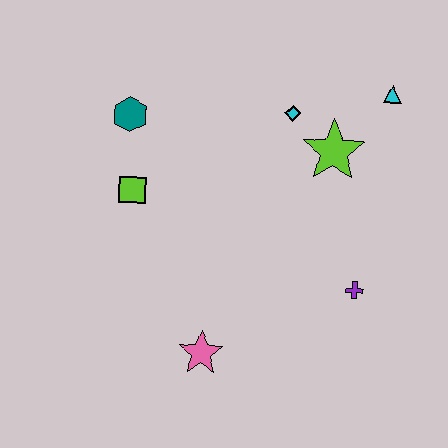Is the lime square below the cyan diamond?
Yes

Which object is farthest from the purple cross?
The teal hexagon is farthest from the purple cross.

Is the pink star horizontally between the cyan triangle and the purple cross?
No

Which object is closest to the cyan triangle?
The lime star is closest to the cyan triangle.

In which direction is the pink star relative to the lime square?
The pink star is below the lime square.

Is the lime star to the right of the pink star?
Yes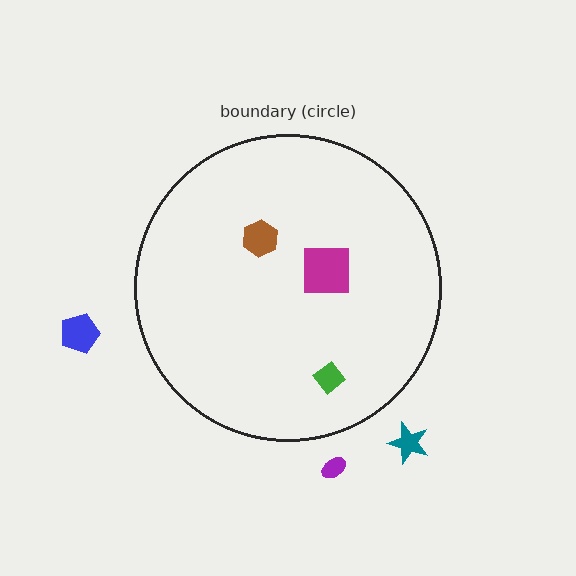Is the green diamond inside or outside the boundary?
Inside.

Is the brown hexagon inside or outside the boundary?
Inside.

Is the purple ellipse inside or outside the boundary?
Outside.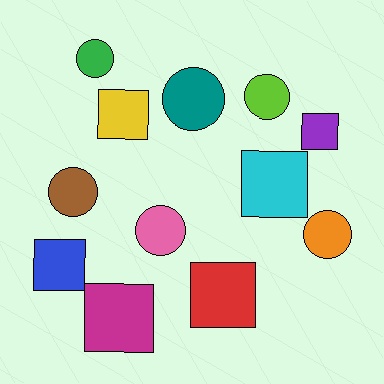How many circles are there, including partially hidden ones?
There are 6 circles.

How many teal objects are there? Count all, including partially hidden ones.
There is 1 teal object.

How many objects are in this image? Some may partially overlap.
There are 12 objects.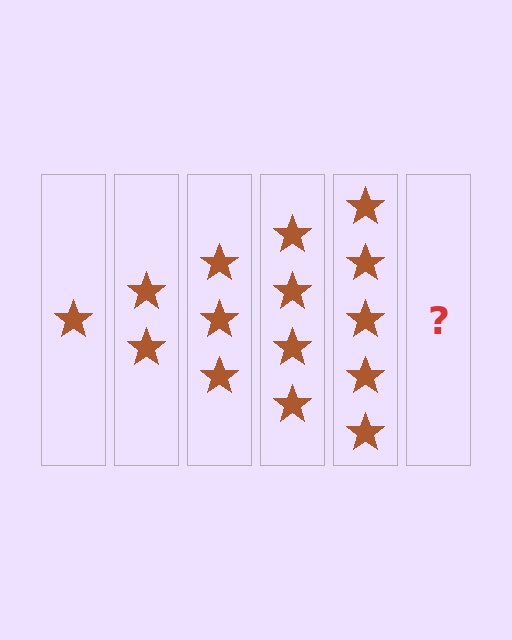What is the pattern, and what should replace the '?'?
The pattern is that each step adds one more star. The '?' should be 6 stars.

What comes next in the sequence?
The next element should be 6 stars.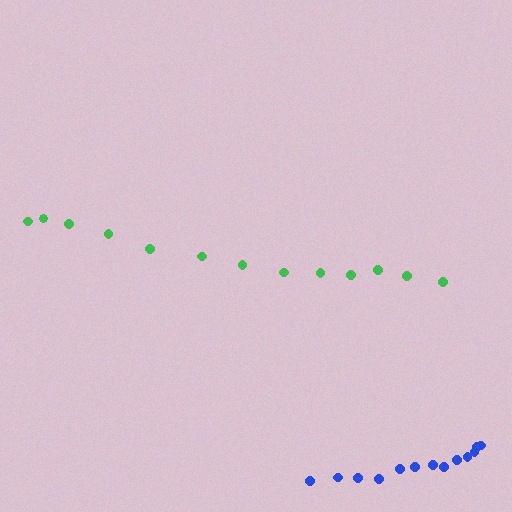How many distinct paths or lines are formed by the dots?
There are 2 distinct paths.